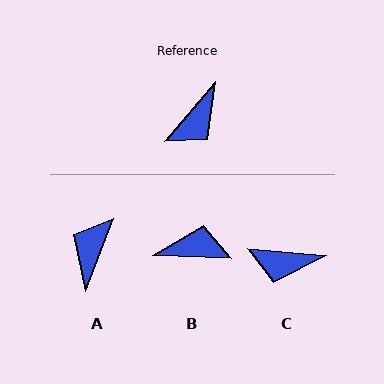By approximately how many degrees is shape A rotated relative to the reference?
Approximately 161 degrees clockwise.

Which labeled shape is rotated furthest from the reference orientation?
A, about 161 degrees away.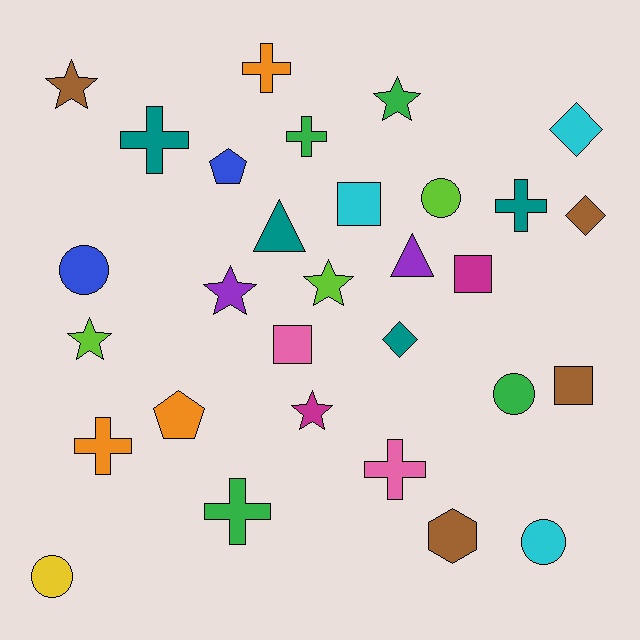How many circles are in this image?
There are 5 circles.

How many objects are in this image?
There are 30 objects.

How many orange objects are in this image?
There are 3 orange objects.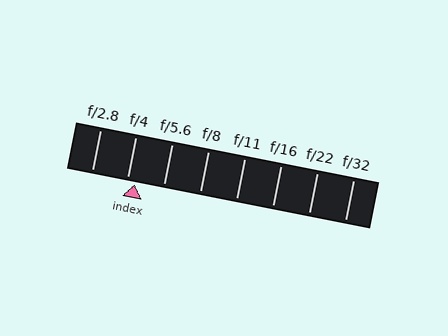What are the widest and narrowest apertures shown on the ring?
The widest aperture shown is f/2.8 and the narrowest is f/32.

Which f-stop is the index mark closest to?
The index mark is closest to f/4.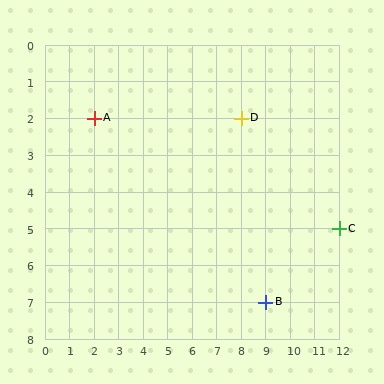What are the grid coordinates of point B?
Point B is at grid coordinates (9, 7).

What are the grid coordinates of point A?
Point A is at grid coordinates (2, 2).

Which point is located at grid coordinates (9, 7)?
Point B is at (9, 7).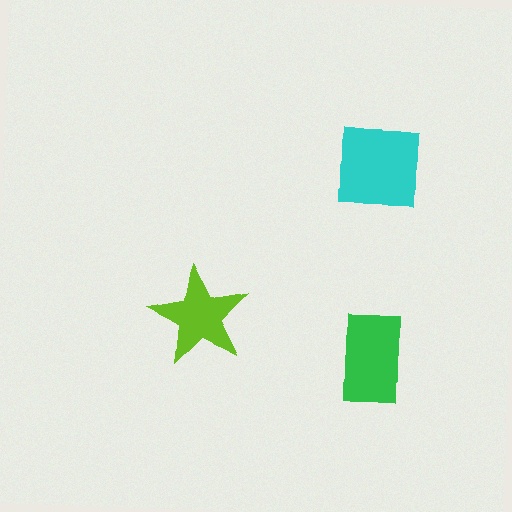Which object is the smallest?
The lime star.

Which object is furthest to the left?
The lime star is leftmost.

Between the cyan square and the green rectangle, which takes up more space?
The cyan square.